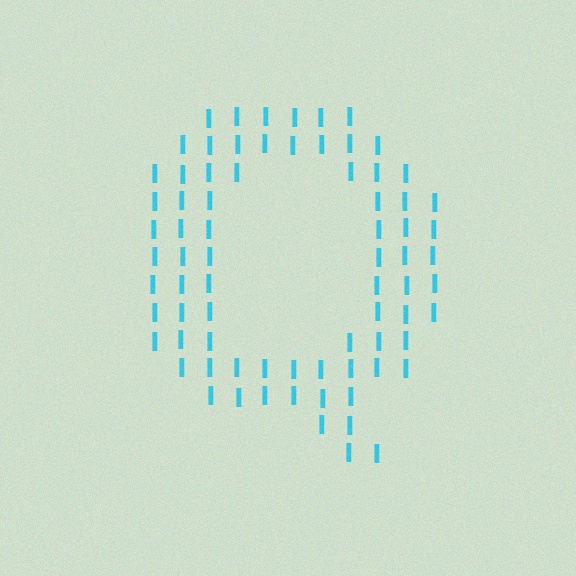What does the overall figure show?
The overall figure shows the letter Q.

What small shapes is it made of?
It is made of small letter I's.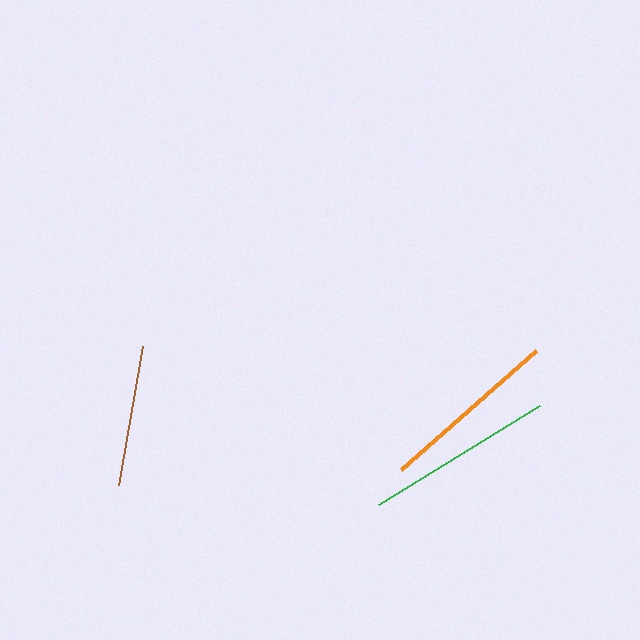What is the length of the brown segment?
The brown segment is approximately 141 pixels long.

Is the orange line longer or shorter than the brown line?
The orange line is longer than the brown line.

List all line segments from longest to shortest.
From longest to shortest: green, orange, brown.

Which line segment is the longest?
The green line is the longest at approximately 189 pixels.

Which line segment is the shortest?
The brown line is the shortest at approximately 141 pixels.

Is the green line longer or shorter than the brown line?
The green line is longer than the brown line.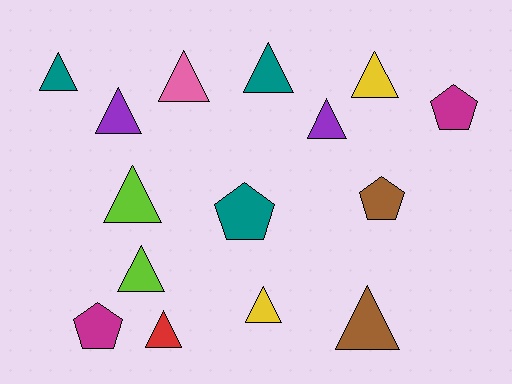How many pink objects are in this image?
There is 1 pink object.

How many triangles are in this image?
There are 11 triangles.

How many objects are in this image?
There are 15 objects.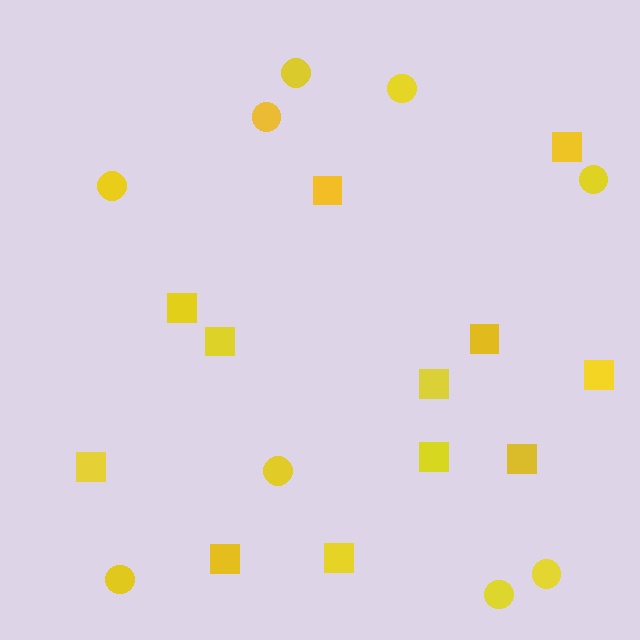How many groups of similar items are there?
There are 2 groups: one group of circles (9) and one group of squares (12).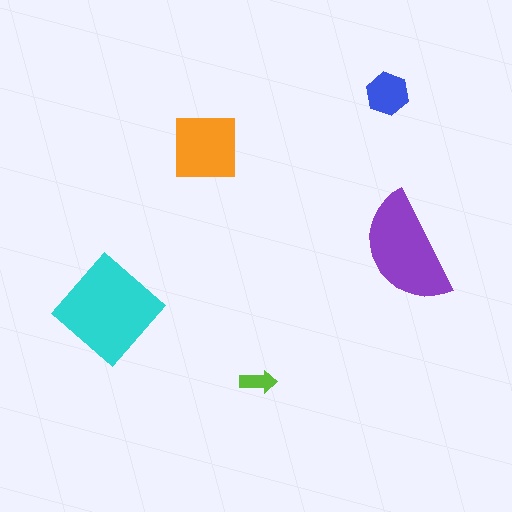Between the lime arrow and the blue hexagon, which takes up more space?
The blue hexagon.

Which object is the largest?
The cyan diamond.